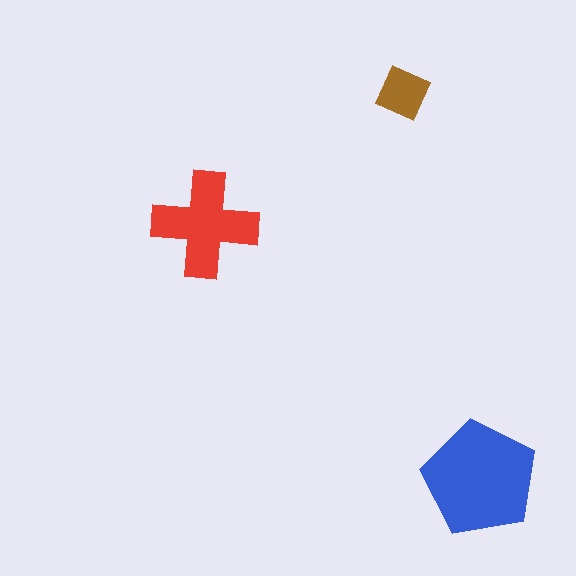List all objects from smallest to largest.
The brown square, the red cross, the blue pentagon.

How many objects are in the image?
There are 3 objects in the image.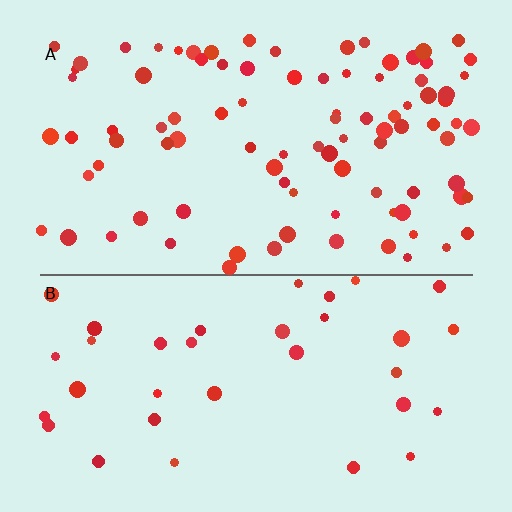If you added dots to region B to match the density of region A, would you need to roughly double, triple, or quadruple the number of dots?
Approximately triple.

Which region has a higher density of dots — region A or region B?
A (the top).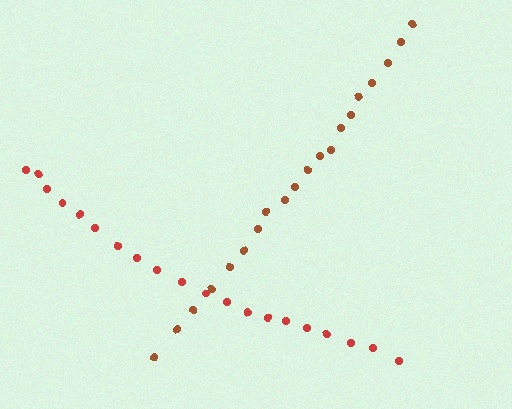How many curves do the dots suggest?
There are 2 distinct paths.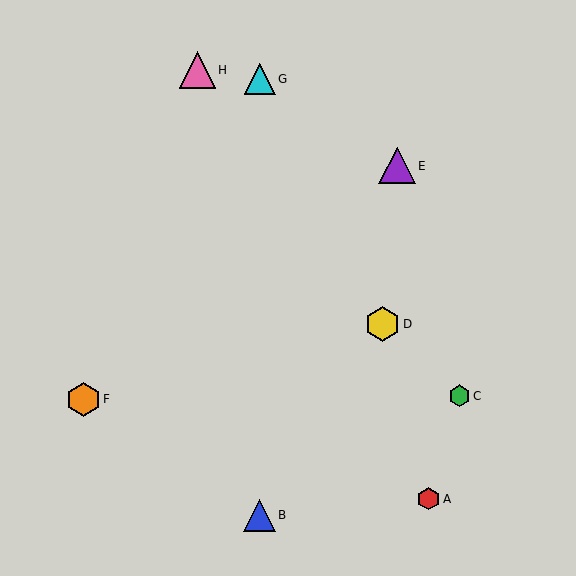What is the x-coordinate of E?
Object E is at x≈397.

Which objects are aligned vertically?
Objects B, G are aligned vertically.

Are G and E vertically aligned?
No, G is at x≈260 and E is at x≈397.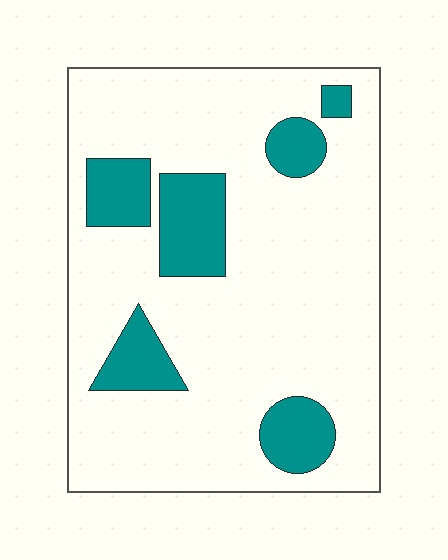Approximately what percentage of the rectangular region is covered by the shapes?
Approximately 20%.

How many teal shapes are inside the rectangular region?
6.